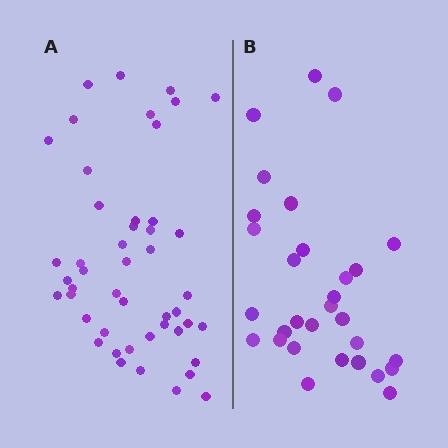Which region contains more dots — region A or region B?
Region A (the left region) has more dots.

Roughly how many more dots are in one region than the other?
Region A has approximately 15 more dots than region B.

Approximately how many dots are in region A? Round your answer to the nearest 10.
About 50 dots. (The exact count is 47, which rounds to 50.)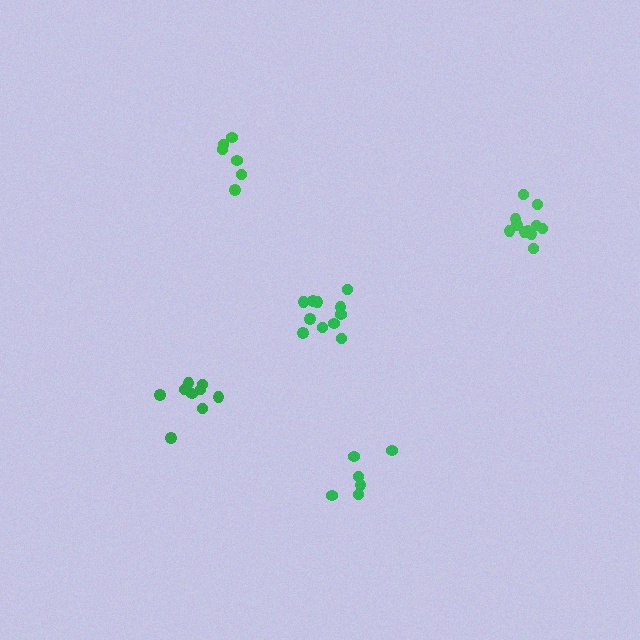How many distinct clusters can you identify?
There are 5 distinct clusters.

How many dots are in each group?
Group 1: 6 dots, Group 2: 9 dots, Group 3: 6 dots, Group 4: 11 dots, Group 5: 11 dots (43 total).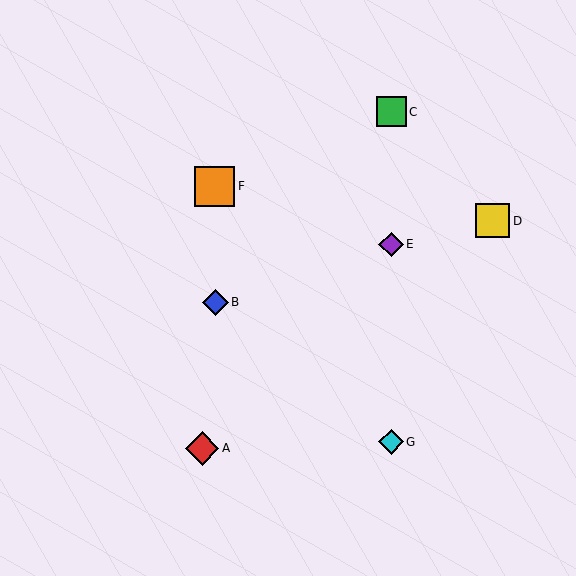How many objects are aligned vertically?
3 objects (C, E, G) are aligned vertically.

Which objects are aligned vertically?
Objects C, E, G are aligned vertically.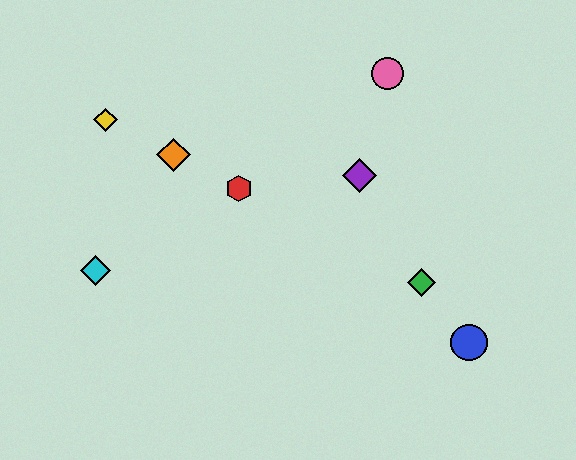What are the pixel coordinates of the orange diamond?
The orange diamond is at (173, 155).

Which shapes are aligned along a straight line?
The red hexagon, the green diamond, the yellow diamond, the orange diamond are aligned along a straight line.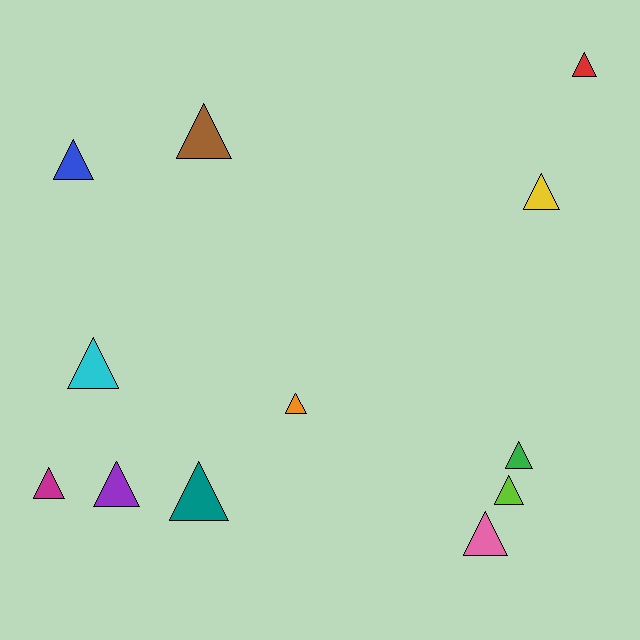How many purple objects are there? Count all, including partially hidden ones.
There is 1 purple object.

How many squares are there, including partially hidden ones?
There are no squares.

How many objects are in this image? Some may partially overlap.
There are 12 objects.